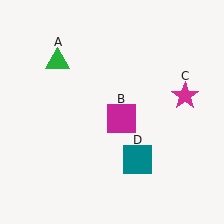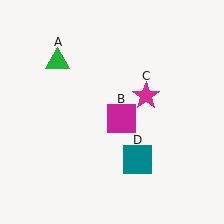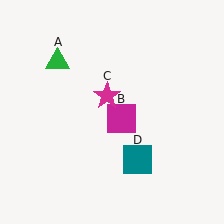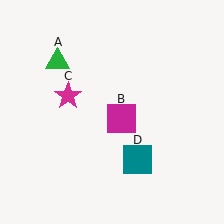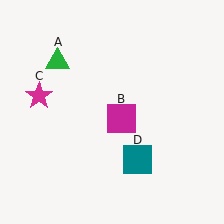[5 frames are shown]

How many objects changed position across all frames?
1 object changed position: magenta star (object C).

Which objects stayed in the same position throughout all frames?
Green triangle (object A) and magenta square (object B) and teal square (object D) remained stationary.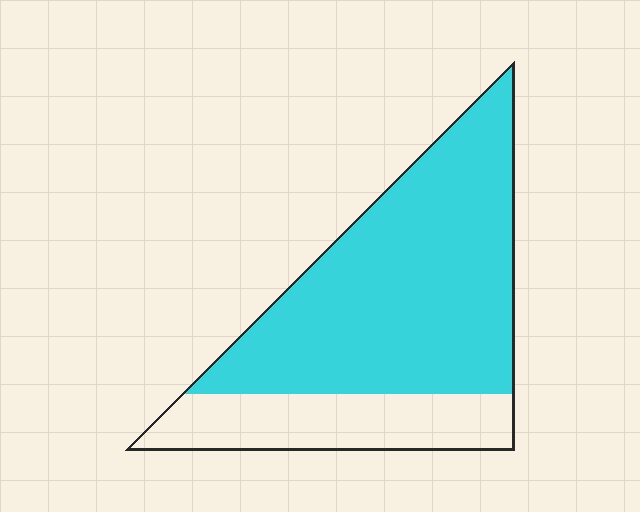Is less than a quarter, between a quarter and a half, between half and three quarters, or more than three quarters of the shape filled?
Between half and three quarters.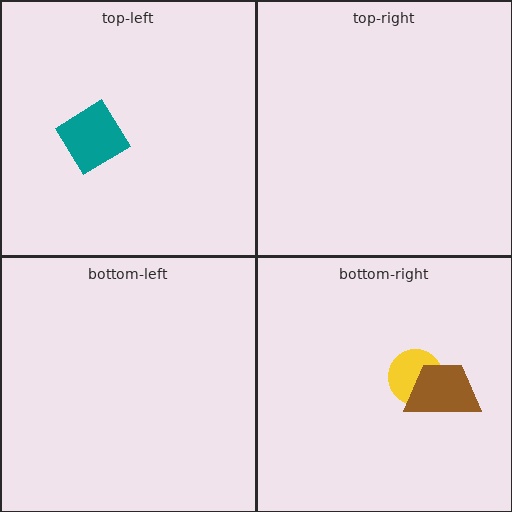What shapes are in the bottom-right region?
The yellow circle, the brown trapezoid.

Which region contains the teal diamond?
The top-left region.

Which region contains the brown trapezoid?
The bottom-right region.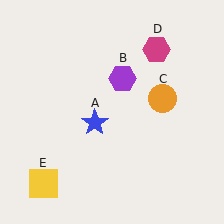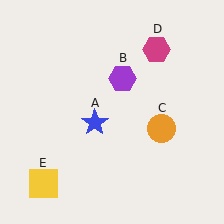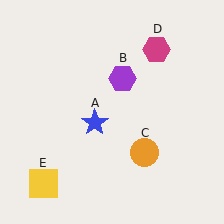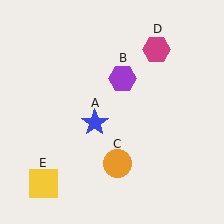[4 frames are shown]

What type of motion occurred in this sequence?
The orange circle (object C) rotated clockwise around the center of the scene.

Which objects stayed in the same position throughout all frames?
Blue star (object A) and purple hexagon (object B) and magenta hexagon (object D) and yellow square (object E) remained stationary.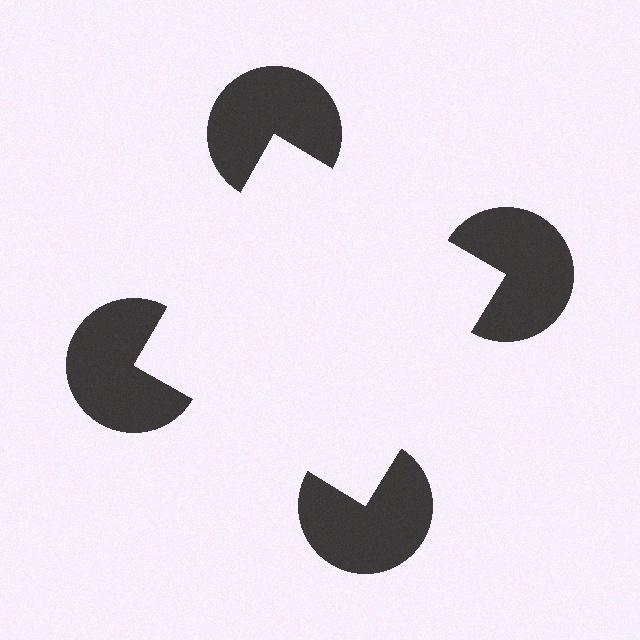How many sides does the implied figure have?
4 sides.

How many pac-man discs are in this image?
There are 4 — one at each vertex of the illusory square.